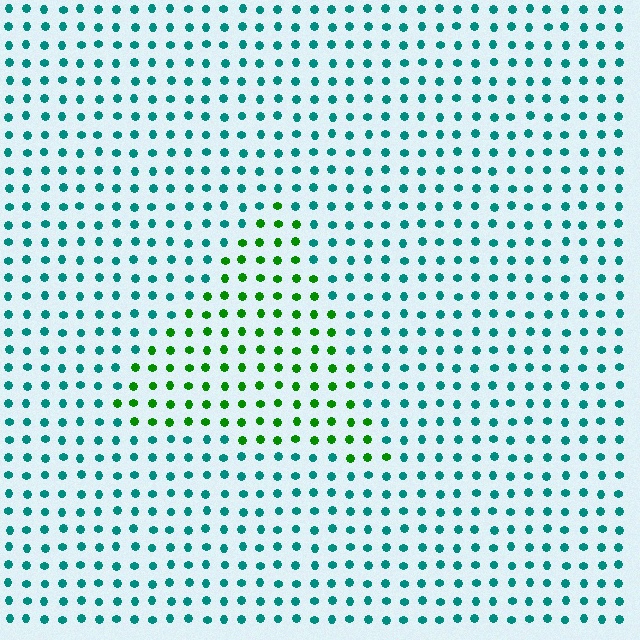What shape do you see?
I see a triangle.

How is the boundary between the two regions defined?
The boundary is defined purely by a slight shift in hue (about 56 degrees). Spacing, size, and orientation are identical on both sides.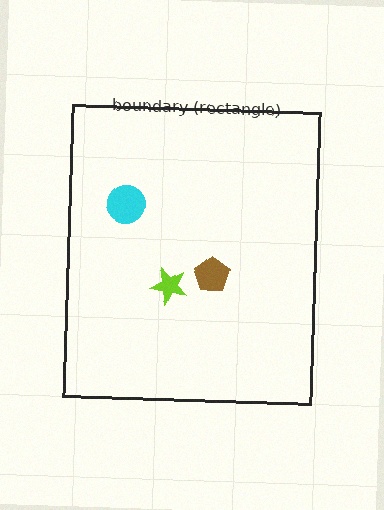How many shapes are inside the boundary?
3 inside, 0 outside.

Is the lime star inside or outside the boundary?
Inside.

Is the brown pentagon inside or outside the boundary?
Inside.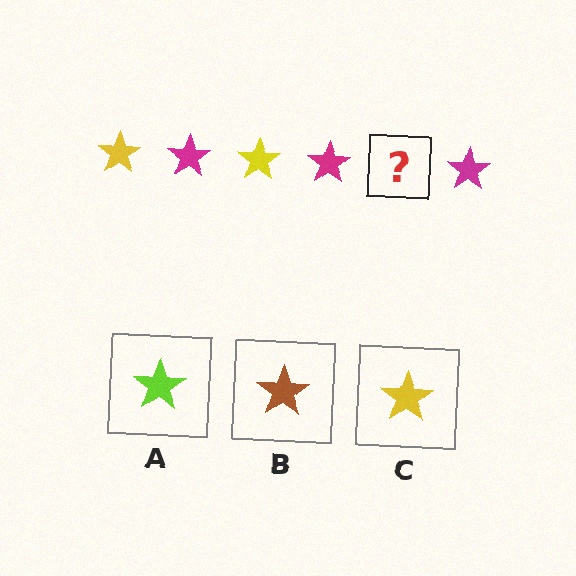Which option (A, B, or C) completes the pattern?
C.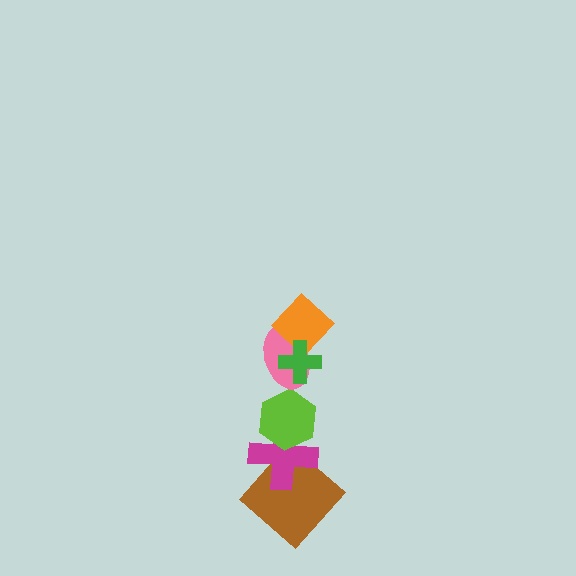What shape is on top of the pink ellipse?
The orange diamond is on top of the pink ellipse.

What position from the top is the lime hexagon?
The lime hexagon is 4th from the top.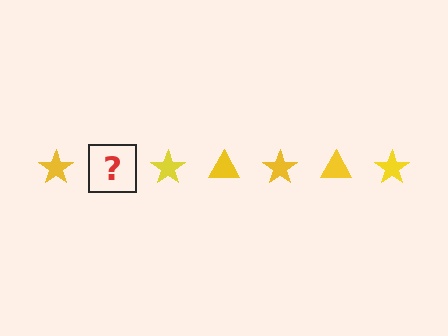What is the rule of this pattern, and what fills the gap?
The rule is that the pattern cycles through star, triangle shapes in yellow. The gap should be filled with a yellow triangle.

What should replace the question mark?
The question mark should be replaced with a yellow triangle.